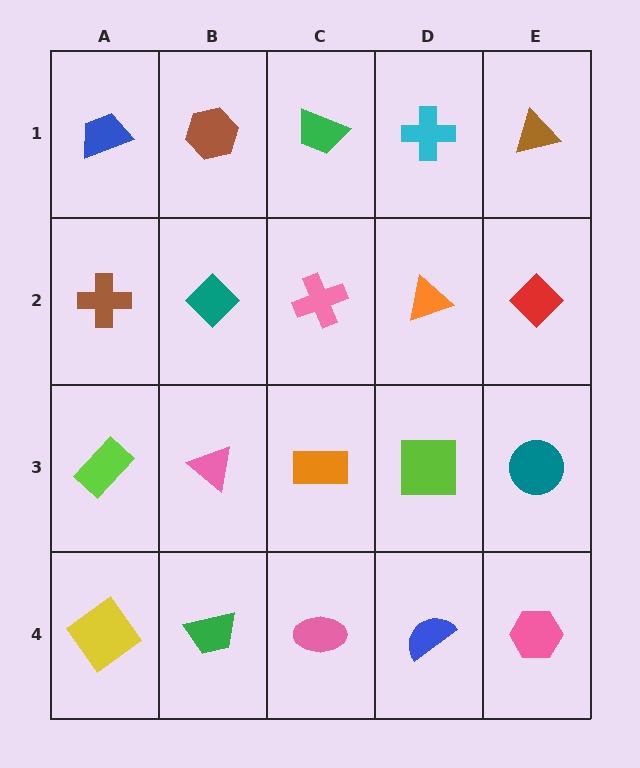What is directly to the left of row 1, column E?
A cyan cross.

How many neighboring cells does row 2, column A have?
3.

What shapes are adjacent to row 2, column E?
A brown triangle (row 1, column E), a teal circle (row 3, column E), an orange triangle (row 2, column D).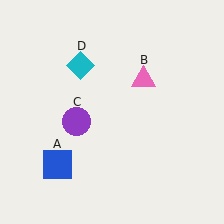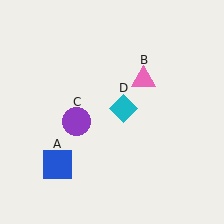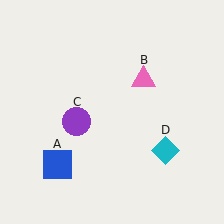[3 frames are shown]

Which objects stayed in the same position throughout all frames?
Blue square (object A) and pink triangle (object B) and purple circle (object C) remained stationary.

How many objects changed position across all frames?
1 object changed position: cyan diamond (object D).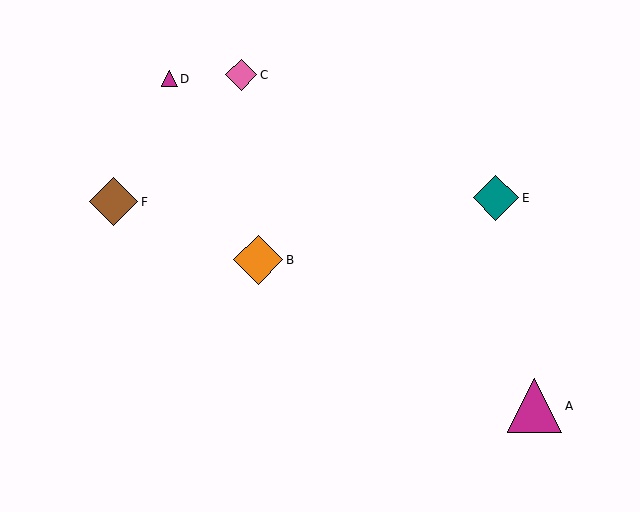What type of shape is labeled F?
Shape F is a brown diamond.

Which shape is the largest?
The magenta triangle (labeled A) is the largest.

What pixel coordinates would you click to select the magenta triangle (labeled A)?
Click at (535, 406) to select the magenta triangle A.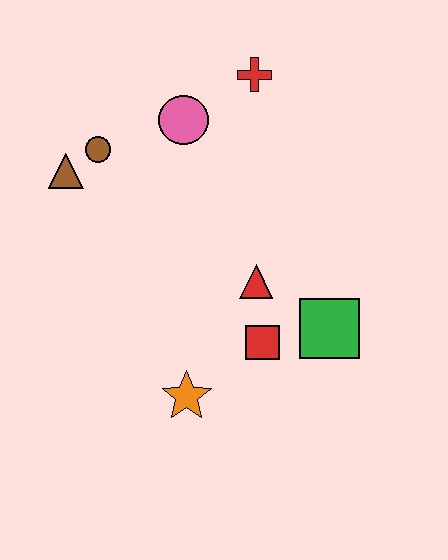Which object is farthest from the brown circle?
The green square is farthest from the brown circle.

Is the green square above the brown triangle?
No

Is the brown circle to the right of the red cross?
No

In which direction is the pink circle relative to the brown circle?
The pink circle is to the right of the brown circle.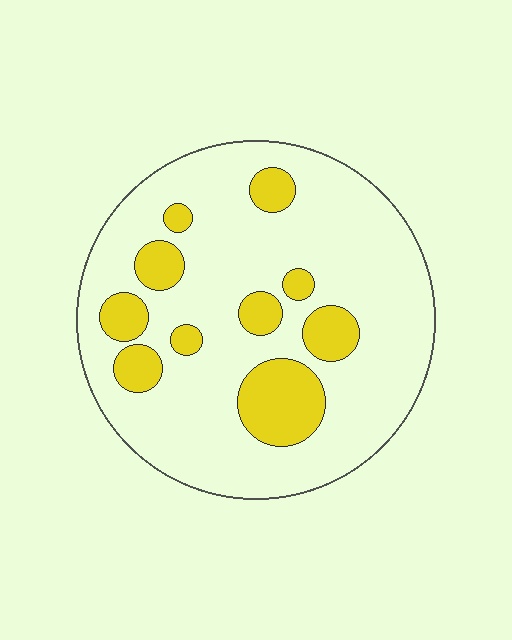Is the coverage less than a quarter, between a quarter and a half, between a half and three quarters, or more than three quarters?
Less than a quarter.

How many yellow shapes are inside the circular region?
10.